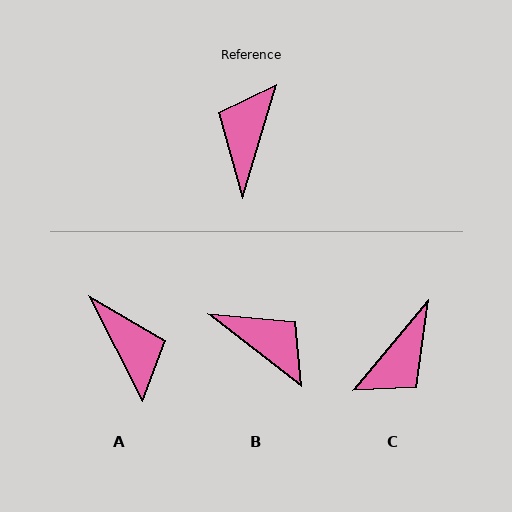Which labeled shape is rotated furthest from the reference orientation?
C, about 156 degrees away.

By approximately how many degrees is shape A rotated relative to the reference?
Approximately 137 degrees clockwise.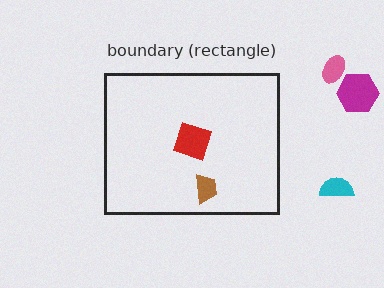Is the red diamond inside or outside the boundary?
Inside.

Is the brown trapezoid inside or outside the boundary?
Inside.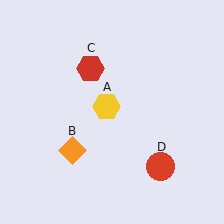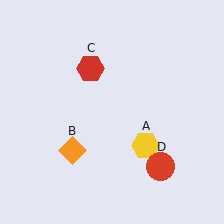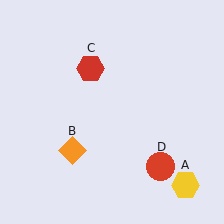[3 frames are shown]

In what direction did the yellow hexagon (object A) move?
The yellow hexagon (object A) moved down and to the right.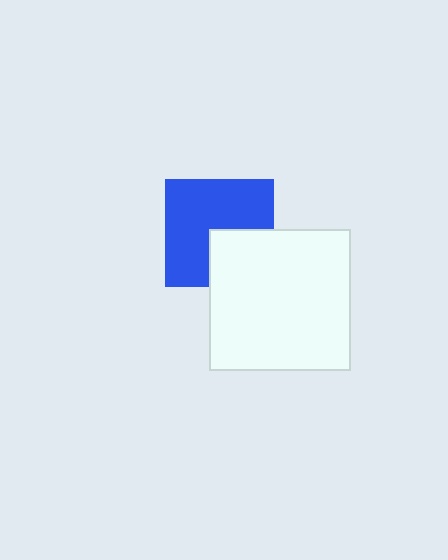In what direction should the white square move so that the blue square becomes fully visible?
The white square should move toward the lower-right. That is the shortest direction to clear the overlap and leave the blue square fully visible.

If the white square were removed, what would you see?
You would see the complete blue square.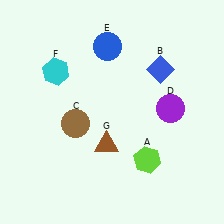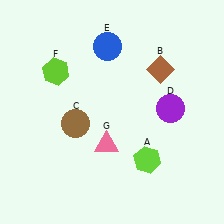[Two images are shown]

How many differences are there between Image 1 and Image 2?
There are 3 differences between the two images.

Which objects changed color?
B changed from blue to brown. F changed from cyan to lime. G changed from brown to pink.